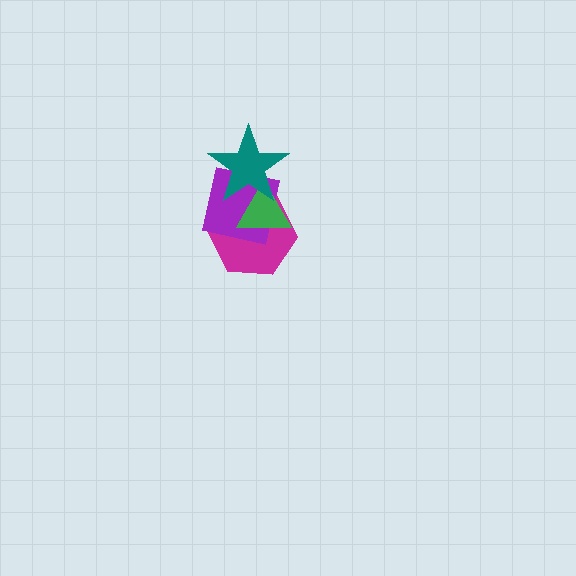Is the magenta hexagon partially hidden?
Yes, it is partially covered by another shape.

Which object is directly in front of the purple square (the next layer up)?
The green triangle is directly in front of the purple square.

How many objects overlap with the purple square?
3 objects overlap with the purple square.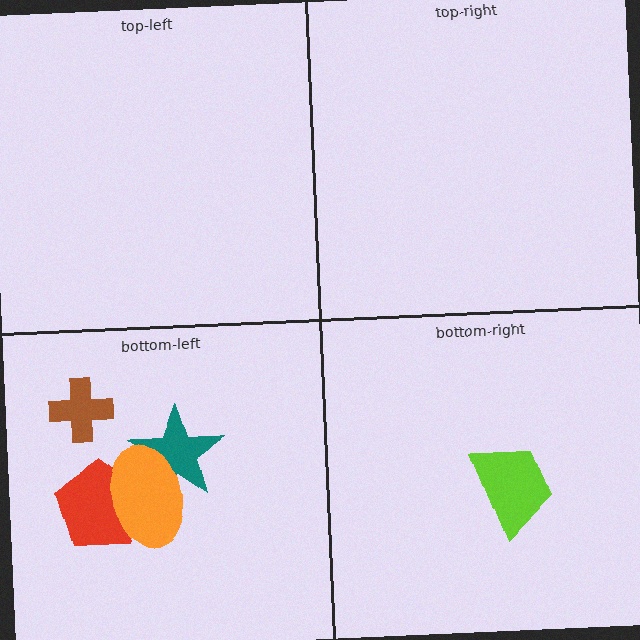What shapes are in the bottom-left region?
The teal star, the red pentagon, the brown cross, the orange ellipse.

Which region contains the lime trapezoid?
The bottom-right region.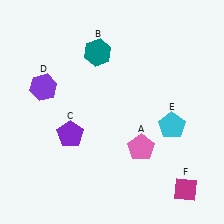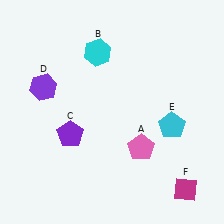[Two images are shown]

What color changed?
The hexagon (B) changed from teal in Image 1 to cyan in Image 2.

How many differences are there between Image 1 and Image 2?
There is 1 difference between the two images.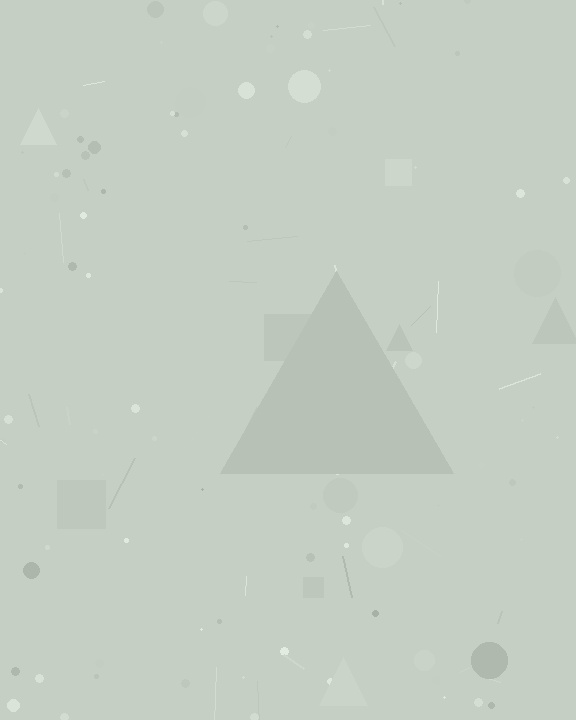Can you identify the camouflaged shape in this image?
The camouflaged shape is a triangle.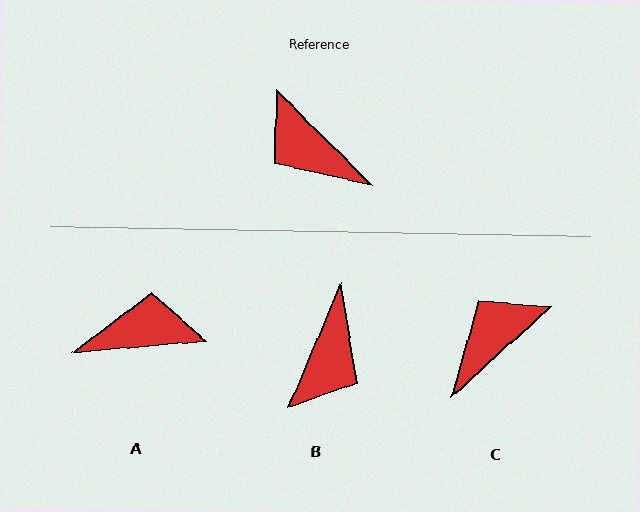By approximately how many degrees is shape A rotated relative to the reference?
Approximately 131 degrees clockwise.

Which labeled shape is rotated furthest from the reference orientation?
A, about 131 degrees away.